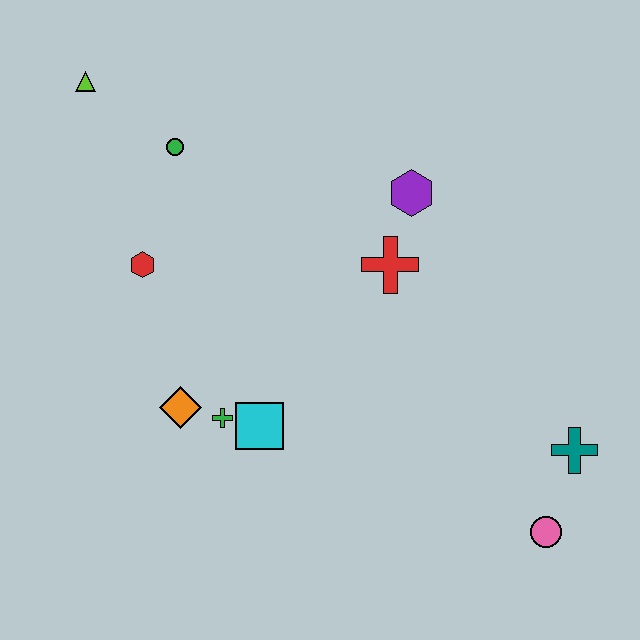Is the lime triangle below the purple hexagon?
No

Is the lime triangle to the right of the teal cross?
No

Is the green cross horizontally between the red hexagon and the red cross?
Yes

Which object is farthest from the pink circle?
The lime triangle is farthest from the pink circle.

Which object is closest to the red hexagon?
The green circle is closest to the red hexagon.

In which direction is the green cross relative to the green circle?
The green cross is below the green circle.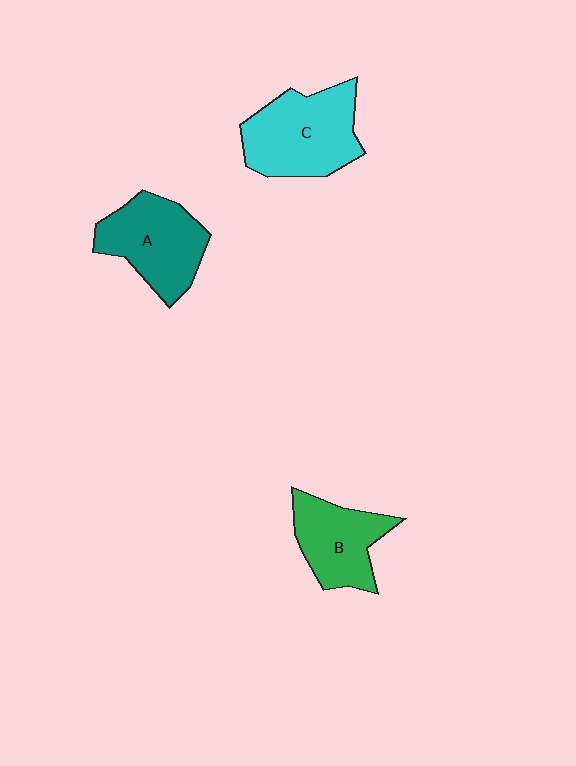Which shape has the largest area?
Shape C (cyan).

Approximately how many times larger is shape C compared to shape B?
Approximately 1.3 times.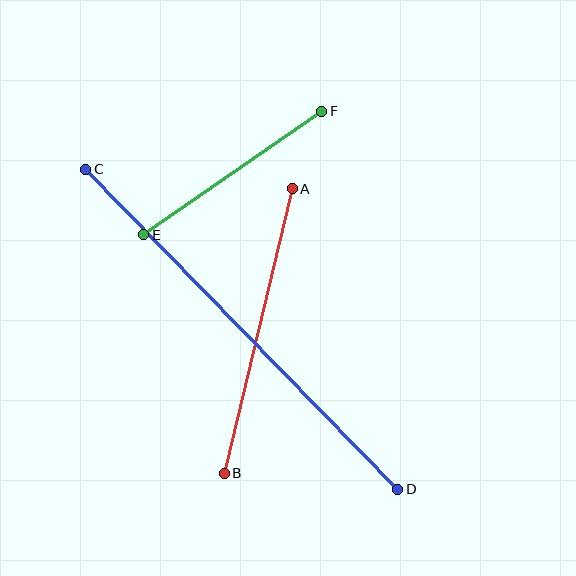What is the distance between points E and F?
The distance is approximately 217 pixels.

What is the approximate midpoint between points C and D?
The midpoint is at approximately (242, 329) pixels.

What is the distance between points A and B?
The distance is approximately 293 pixels.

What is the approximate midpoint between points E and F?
The midpoint is at approximately (233, 173) pixels.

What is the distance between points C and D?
The distance is approximately 447 pixels.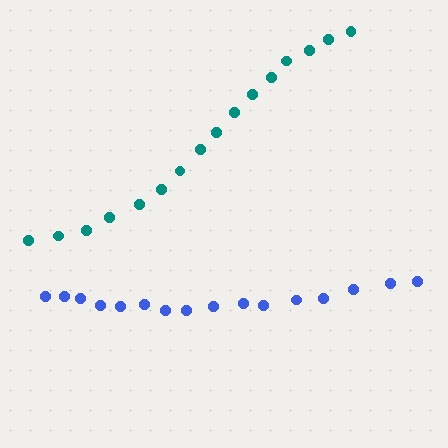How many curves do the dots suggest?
There are 2 distinct paths.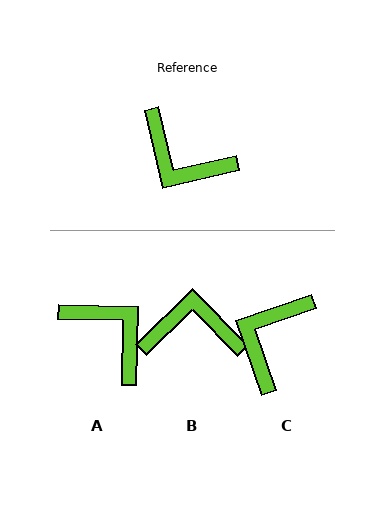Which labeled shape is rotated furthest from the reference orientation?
A, about 166 degrees away.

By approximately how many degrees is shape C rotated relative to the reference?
Approximately 84 degrees clockwise.